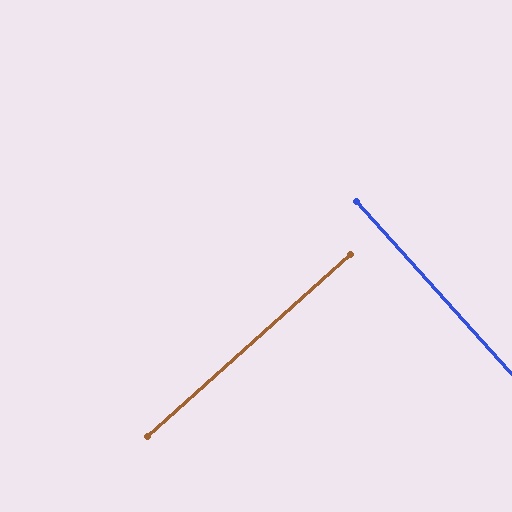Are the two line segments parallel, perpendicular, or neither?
Perpendicular — they meet at approximately 90°.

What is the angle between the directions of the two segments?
Approximately 90 degrees.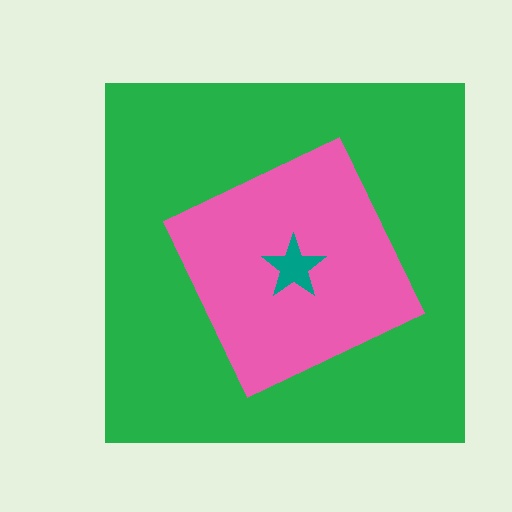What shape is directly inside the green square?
The pink diamond.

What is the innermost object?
The teal star.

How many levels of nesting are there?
3.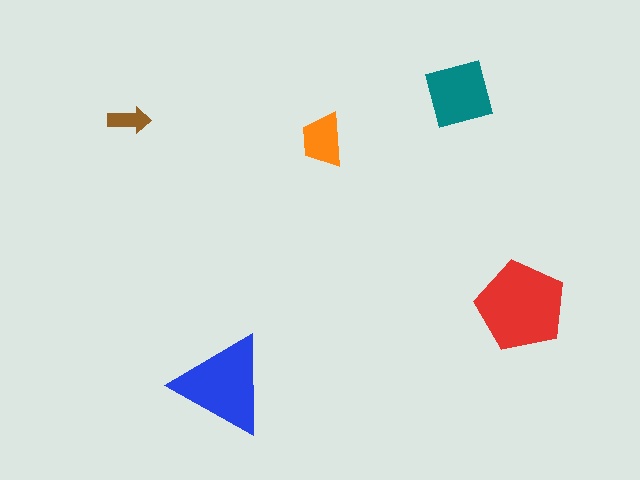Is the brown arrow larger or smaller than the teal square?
Smaller.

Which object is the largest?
The red pentagon.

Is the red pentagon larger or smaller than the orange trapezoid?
Larger.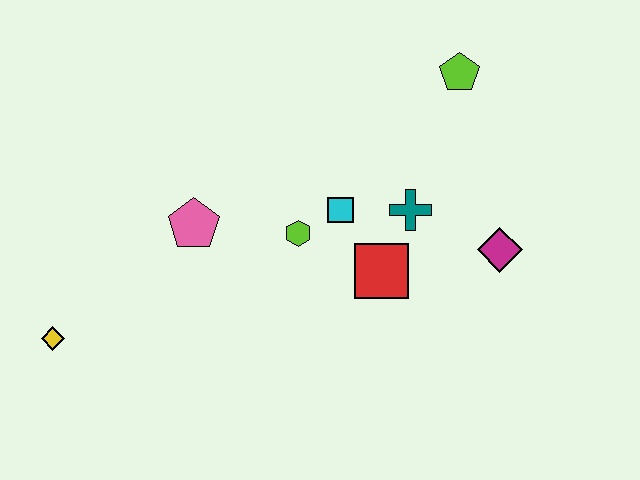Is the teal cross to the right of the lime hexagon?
Yes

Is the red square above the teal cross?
No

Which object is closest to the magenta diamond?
The teal cross is closest to the magenta diamond.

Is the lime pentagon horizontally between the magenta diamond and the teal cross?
Yes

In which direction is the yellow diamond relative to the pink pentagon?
The yellow diamond is to the left of the pink pentagon.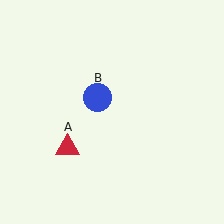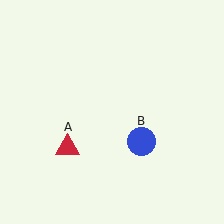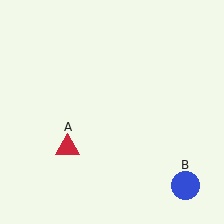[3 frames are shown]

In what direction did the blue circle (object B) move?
The blue circle (object B) moved down and to the right.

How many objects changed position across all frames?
1 object changed position: blue circle (object B).